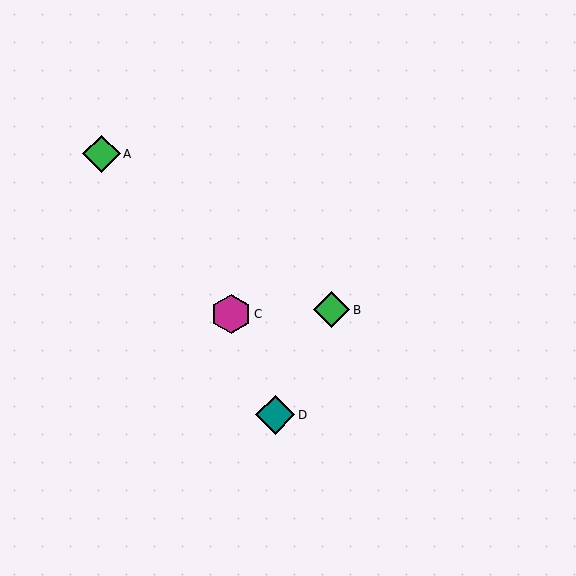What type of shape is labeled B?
Shape B is a green diamond.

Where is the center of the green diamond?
The center of the green diamond is at (101, 154).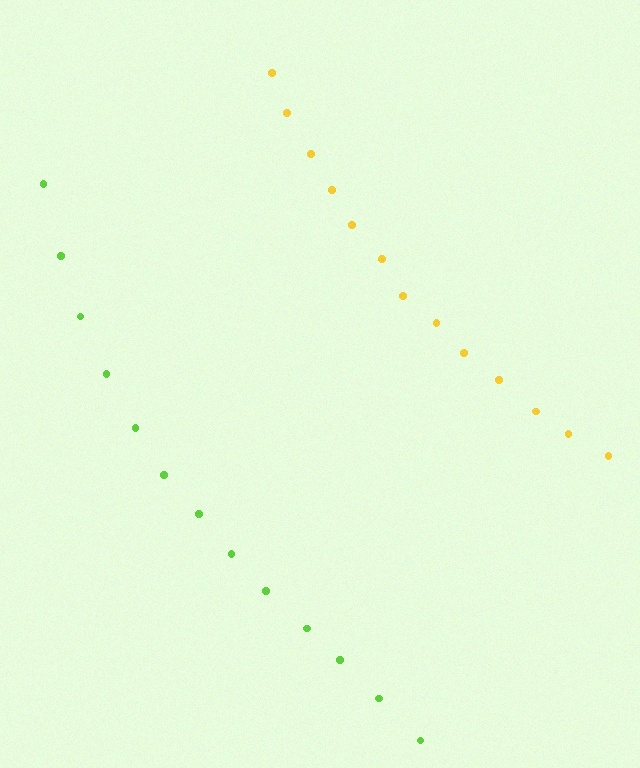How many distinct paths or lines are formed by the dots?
There are 2 distinct paths.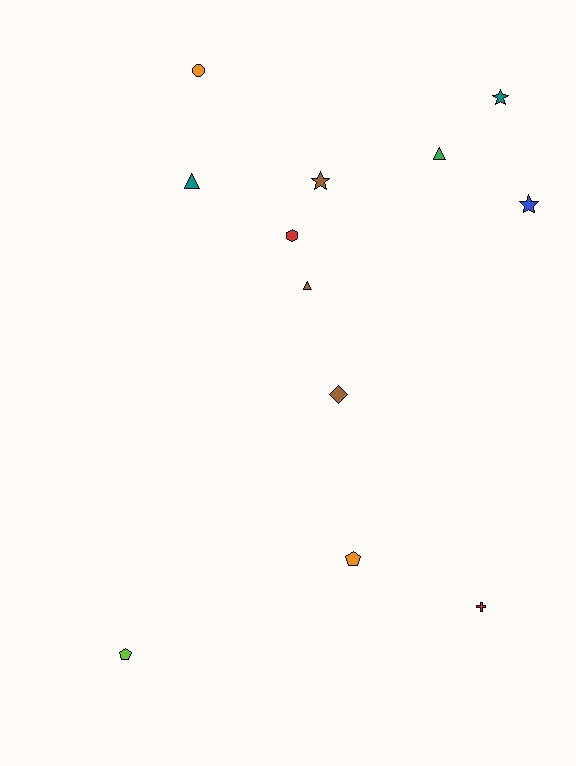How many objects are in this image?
There are 12 objects.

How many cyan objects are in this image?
There are no cyan objects.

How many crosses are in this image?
There is 1 cross.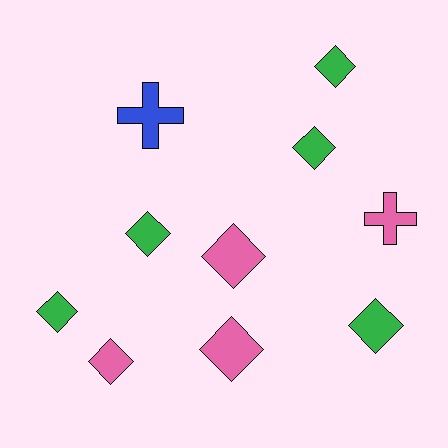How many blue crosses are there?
There is 1 blue cross.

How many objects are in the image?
There are 10 objects.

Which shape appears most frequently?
Diamond, with 8 objects.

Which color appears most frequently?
Green, with 5 objects.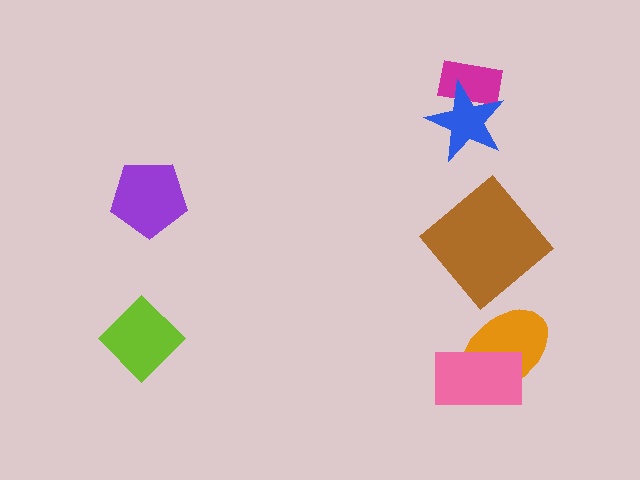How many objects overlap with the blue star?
1 object overlaps with the blue star.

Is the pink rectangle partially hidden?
No, no other shape covers it.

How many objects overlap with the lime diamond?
0 objects overlap with the lime diamond.